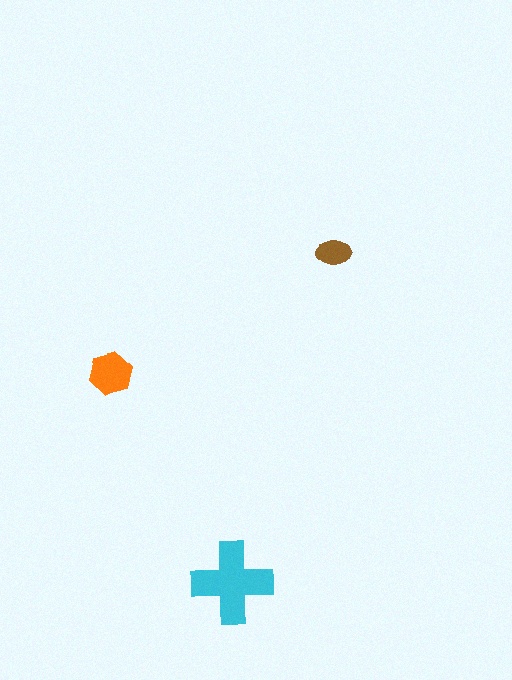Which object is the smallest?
The brown ellipse.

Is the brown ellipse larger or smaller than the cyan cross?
Smaller.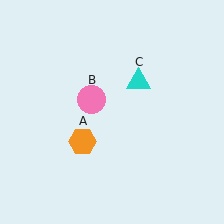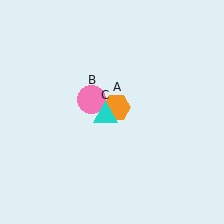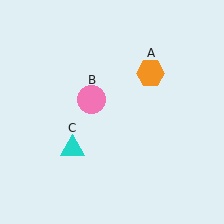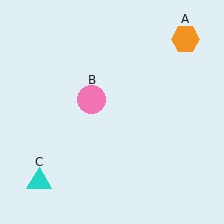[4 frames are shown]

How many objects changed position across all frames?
2 objects changed position: orange hexagon (object A), cyan triangle (object C).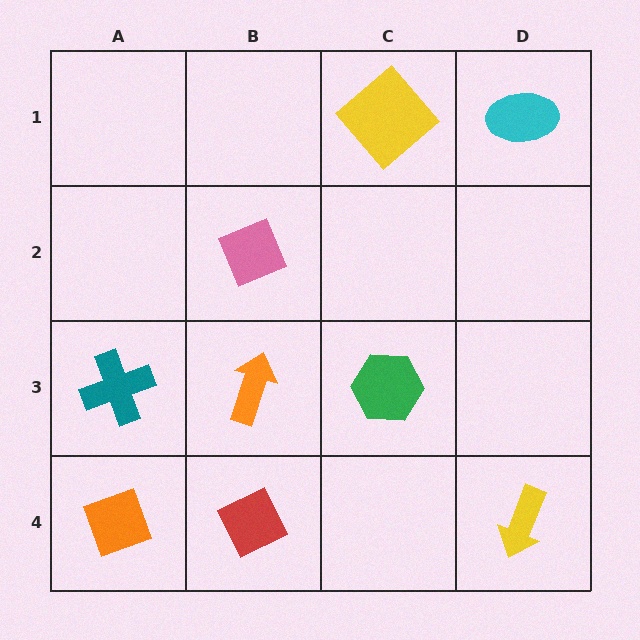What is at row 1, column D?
A cyan ellipse.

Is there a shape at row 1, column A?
No, that cell is empty.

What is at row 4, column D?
A yellow arrow.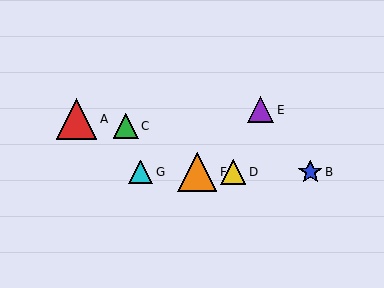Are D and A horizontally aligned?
No, D is at y≈172 and A is at y≈119.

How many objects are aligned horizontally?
4 objects (B, D, F, G) are aligned horizontally.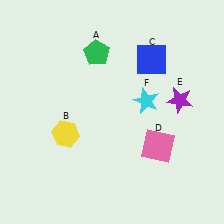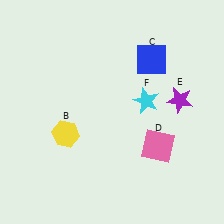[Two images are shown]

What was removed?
The green pentagon (A) was removed in Image 2.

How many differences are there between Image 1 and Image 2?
There is 1 difference between the two images.